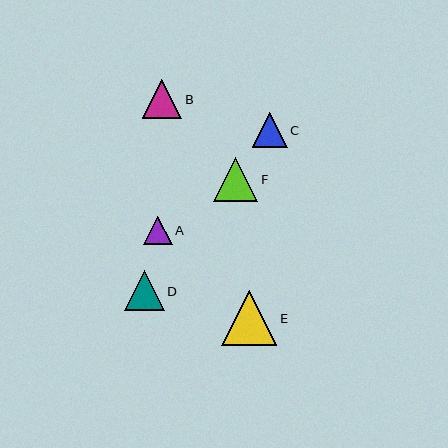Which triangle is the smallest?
Triangle A is the smallest with a size of approximately 29 pixels.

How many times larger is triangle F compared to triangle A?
Triangle F is approximately 1.5 times the size of triangle A.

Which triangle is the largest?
Triangle E is the largest with a size of approximately 55 pixels.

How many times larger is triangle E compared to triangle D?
Triangle E is approximately 1.4 times the size of triangle D.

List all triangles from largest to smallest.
From largest to smallest: E, F, D, B, C, A.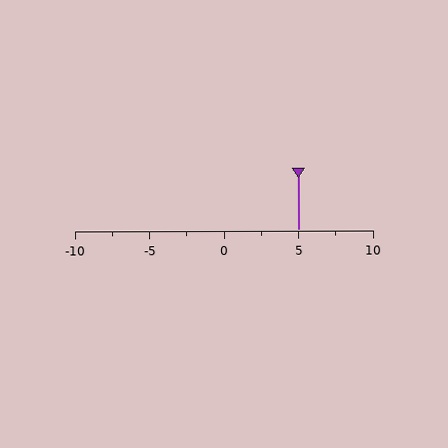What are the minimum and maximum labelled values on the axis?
The axis runs from -10 to 10.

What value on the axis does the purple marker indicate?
The marker indicates approximately 5.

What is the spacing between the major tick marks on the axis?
The major ticks are spaced 5 apart.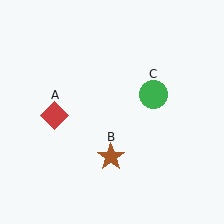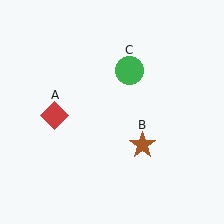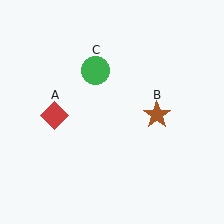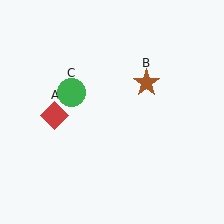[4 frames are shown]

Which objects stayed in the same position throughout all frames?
Red diamond (object A) remained stationary.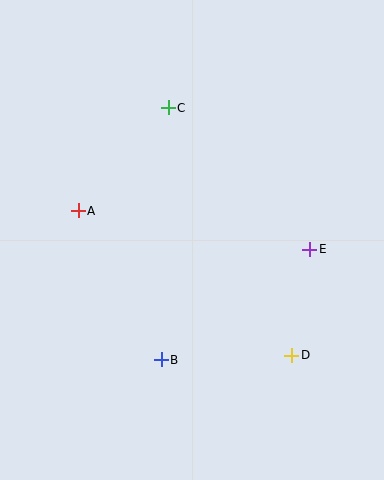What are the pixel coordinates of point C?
Point C is at (168, 108).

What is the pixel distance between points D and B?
The distance between D and B is 131 pixels.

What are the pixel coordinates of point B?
Point B is at (161, 360).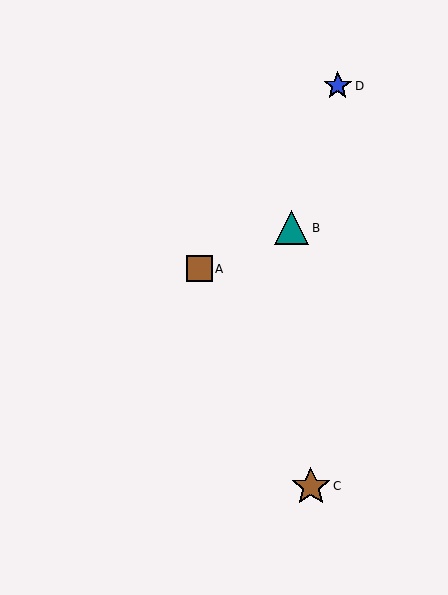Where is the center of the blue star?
The center of the blue star is at (338, 86).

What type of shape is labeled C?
Shape C is a brown star.